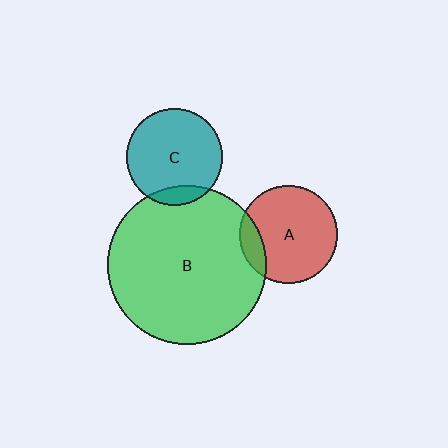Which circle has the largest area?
Circle B (green).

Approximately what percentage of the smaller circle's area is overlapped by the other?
Approximately 15%.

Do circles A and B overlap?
Yes.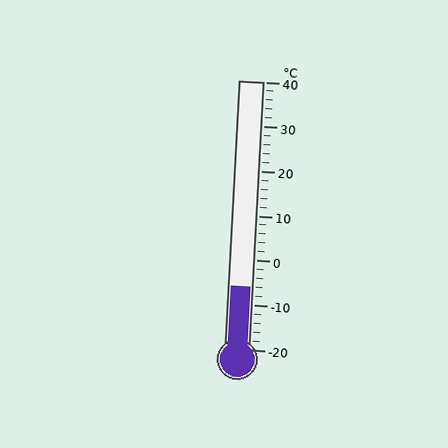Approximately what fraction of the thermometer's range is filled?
The thermometer is filled to approximately 25% of its range.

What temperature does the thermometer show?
The thermometer shows approximately -6°C.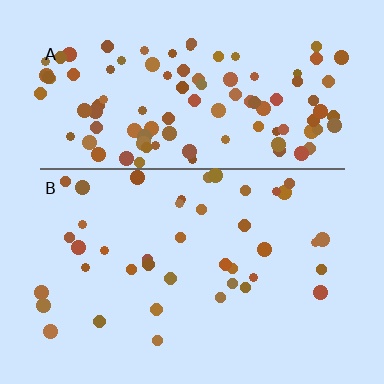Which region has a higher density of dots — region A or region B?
A (the top).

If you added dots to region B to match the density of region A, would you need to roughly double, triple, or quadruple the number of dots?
Approximately triple.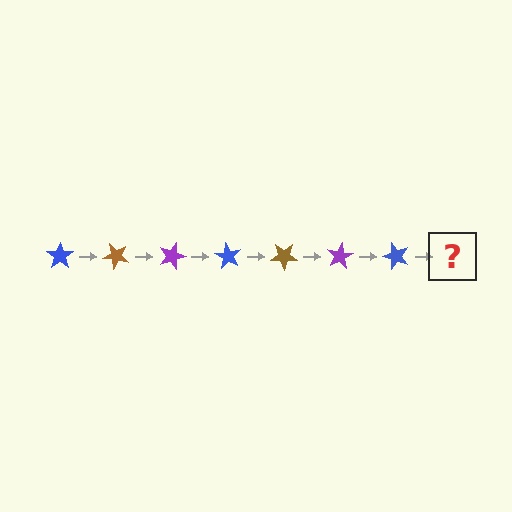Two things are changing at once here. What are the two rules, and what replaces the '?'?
The two rules are that it rotates 45 degrees each step and the color cycles through blue, brown, and purple. The '?' should be a brown star, rotated 315 degrees from the start.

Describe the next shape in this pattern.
It should be a brown star, rotated 315 degrees from the start.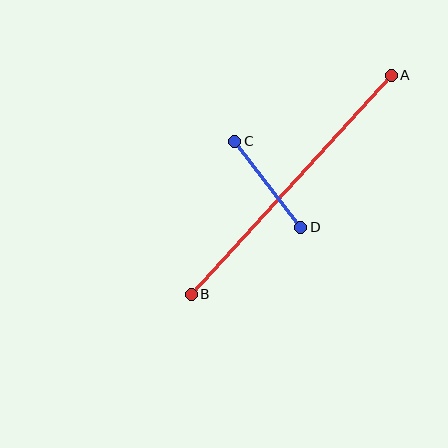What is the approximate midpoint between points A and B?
The midpoint is at approximately (291, 185) pixels.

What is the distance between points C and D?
The distance is approximately 108 pixels.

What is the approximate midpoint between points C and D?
The midpoint is at approximately (268, 184) pixels.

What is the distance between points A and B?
The distance is approximately 297 pixels.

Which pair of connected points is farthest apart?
Points A and B are farthest apart.